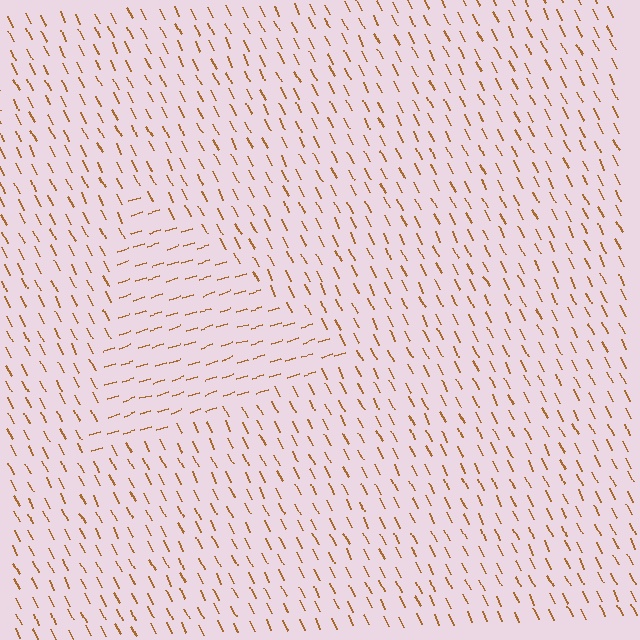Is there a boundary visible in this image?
Yes, there is a texture boundary formed by a change in line orientation.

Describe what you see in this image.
The image is filled with small brown line segments. A triangle region in the image has lines oriented differently from the surrounding lines, creating a visible texture boundary.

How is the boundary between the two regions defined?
The boundary is defined purely by a change in line orientation (approximately 81 degrees difference). All lines are the same color and thickness.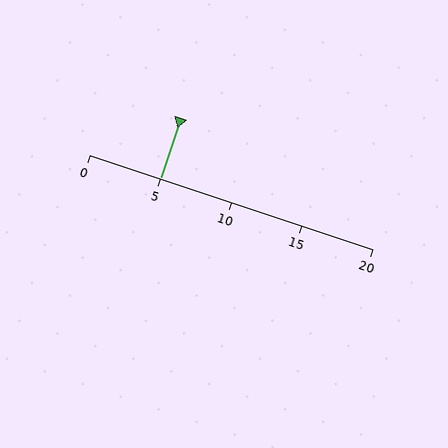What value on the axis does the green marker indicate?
The marker indicates approximately 5.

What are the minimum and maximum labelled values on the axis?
The axis runs from 0 to 20.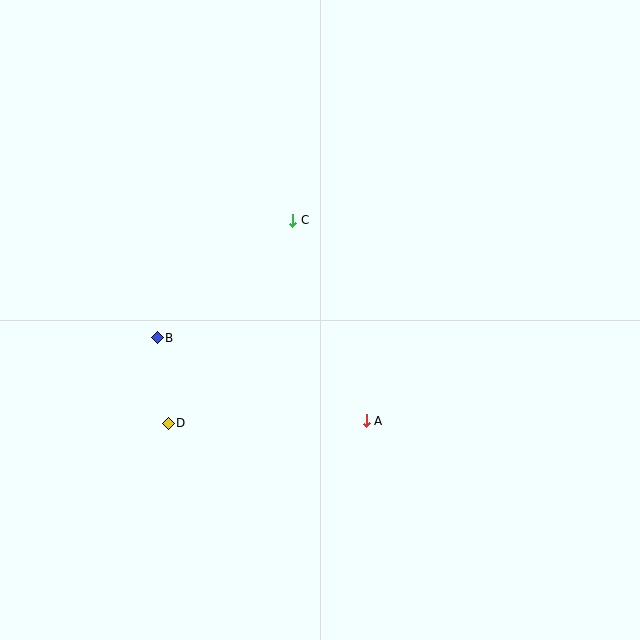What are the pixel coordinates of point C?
Point C is at (293, 220).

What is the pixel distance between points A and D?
The distance between A and D is 198 pixels.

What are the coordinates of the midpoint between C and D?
The midpoint between C and D is at (231, 322).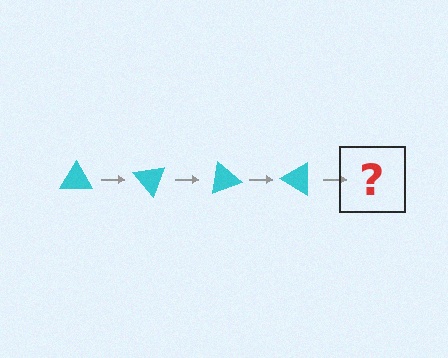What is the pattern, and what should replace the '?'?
The pattern is that the triangle rotates 50 degrees each step. The '?' should be a cyan triangle rotated 200 degrees.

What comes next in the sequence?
The next element should be a cyan triangle rotated 200 degrees.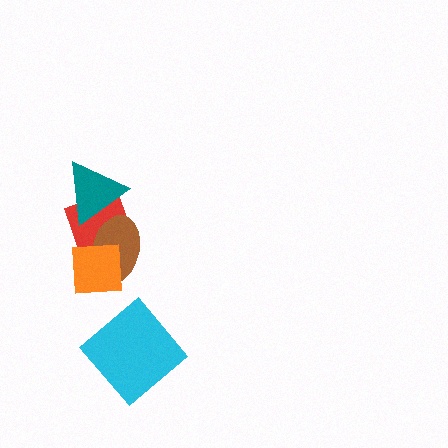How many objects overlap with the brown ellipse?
3 objects overlap with the brown ellipse.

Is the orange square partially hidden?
No, no other shape covers it.